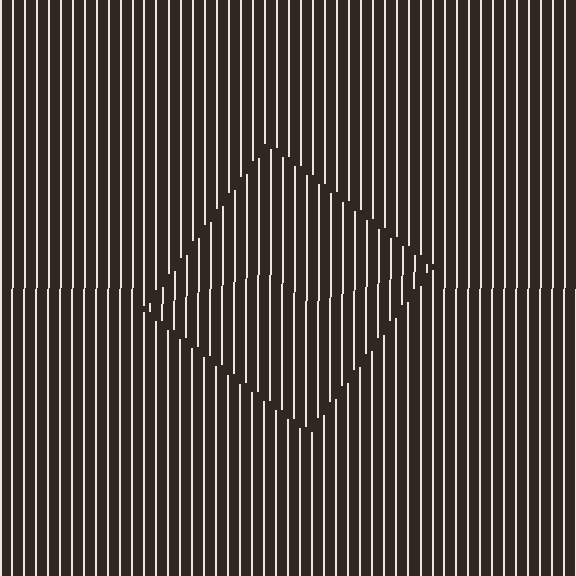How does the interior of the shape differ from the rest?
The interior of the shape contains the same grating, shifted by half a period — the contour is defined by the phase discontinuity where line-ends from the inner and outer gratings abut.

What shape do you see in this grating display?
An illusory square. The interior of the shape contains the same grating, shifted by half a period — the contour is defined by the phase discontinuity where line-ends from the inner and outer gratings abut.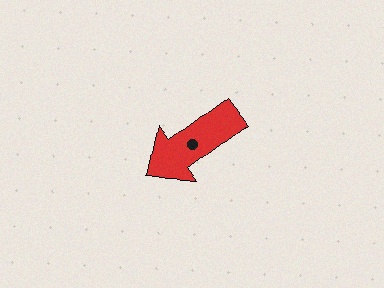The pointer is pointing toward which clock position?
Roughly 8 o'clock.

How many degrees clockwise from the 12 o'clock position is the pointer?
Approximately 233 degrees.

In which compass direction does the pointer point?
Southwest.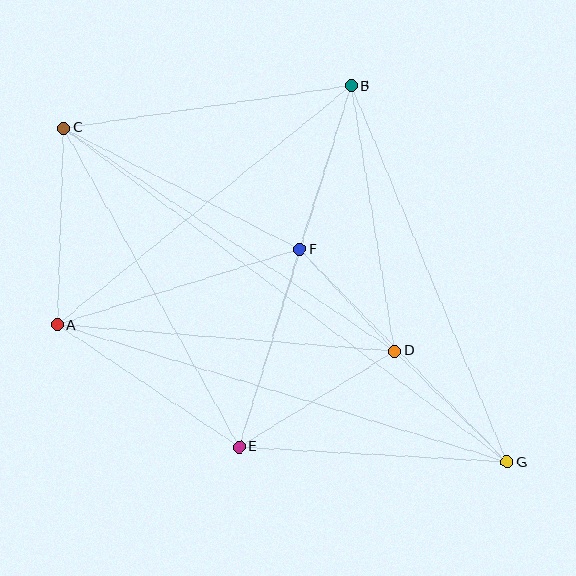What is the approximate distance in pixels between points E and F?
The distance between E and F is approximately 206 pixels.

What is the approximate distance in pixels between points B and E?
The distance between B and E is approximately 378 pixels.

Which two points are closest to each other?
Points D and F are closest to each other.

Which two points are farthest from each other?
Points C and G are farthest from each other.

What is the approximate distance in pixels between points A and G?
The distance between A and G is approximately 471 pixels.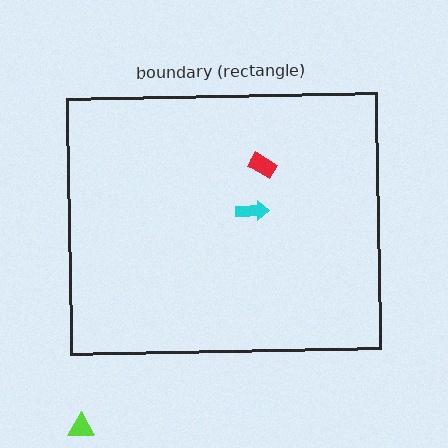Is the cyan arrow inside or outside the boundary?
Inside.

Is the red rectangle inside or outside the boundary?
Inside.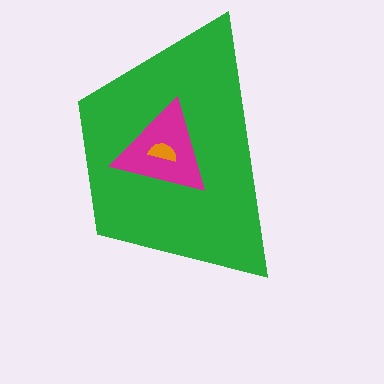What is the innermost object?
The orange semicircle.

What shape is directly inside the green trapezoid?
The magenta triangle.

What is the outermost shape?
The green trapezoid.